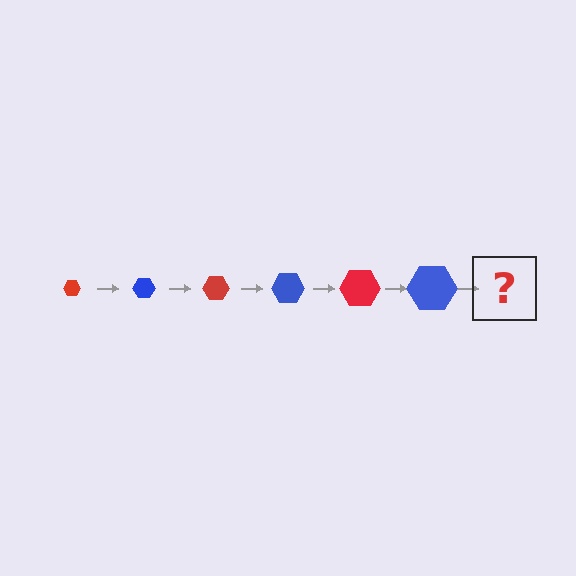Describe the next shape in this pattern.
It should be a red hexagon, larger than the previous one.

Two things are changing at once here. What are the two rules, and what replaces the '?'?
The two rules are that the hexagon grows larger each step and the color cycles through red and blue. The '?' should be a red hexagon, larger than the previous one.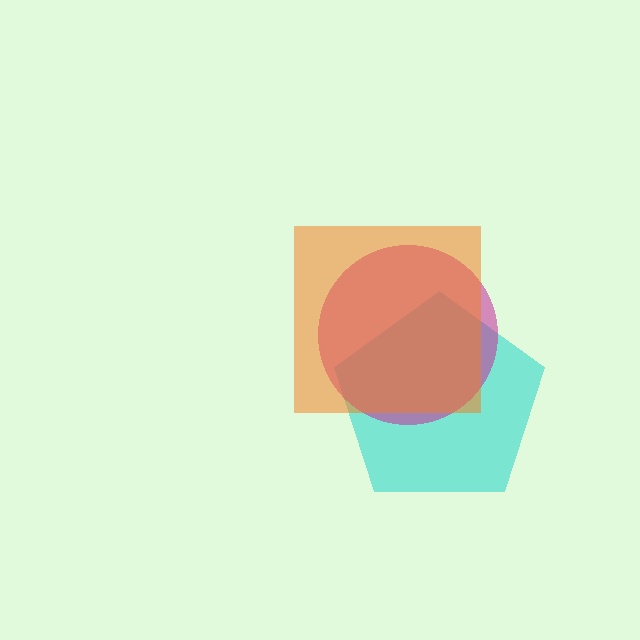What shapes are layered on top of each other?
The layered shapes are: a cyan pentagon, a magenta circle, an orange square.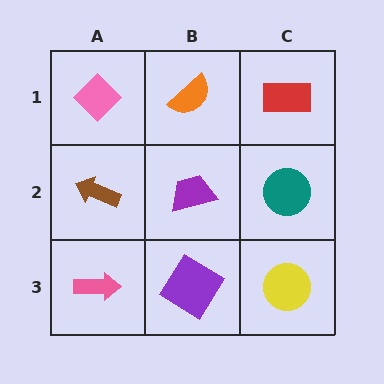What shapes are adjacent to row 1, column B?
A purple trapezoid (row 2, column B), a pink diamond (row 1, column A), a red rectangle (row 1, column C).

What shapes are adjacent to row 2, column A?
A pink diamond (row 1, column A), a pink arrow (row 3, column A), a purple trapezoid (row 2, column B).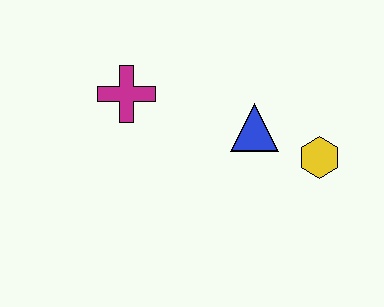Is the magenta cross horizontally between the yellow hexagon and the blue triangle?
No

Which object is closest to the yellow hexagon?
The blue triangle is closest to the yellow hexagon.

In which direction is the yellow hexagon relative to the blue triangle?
The yellow hexagon is to the right of the blue triangle.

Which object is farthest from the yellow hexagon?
The magenta cross is farthest from the yellow hexagon.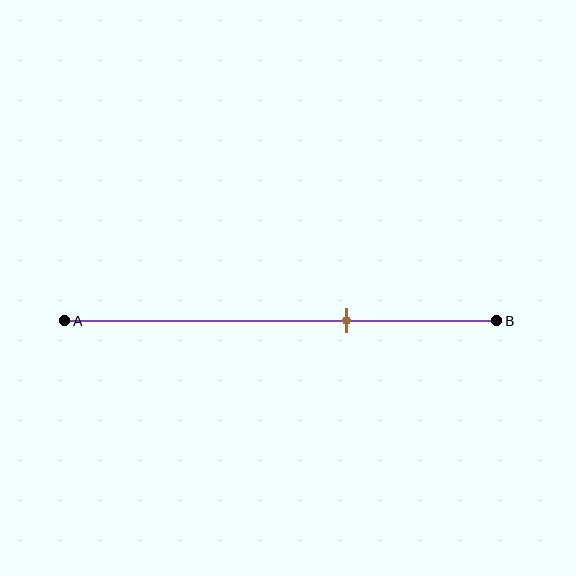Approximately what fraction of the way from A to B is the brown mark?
The brown mark is approximately 65% of the way from A to B.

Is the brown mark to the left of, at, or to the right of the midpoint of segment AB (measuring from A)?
The brown mark is to the right of the midpoint of segment AB.